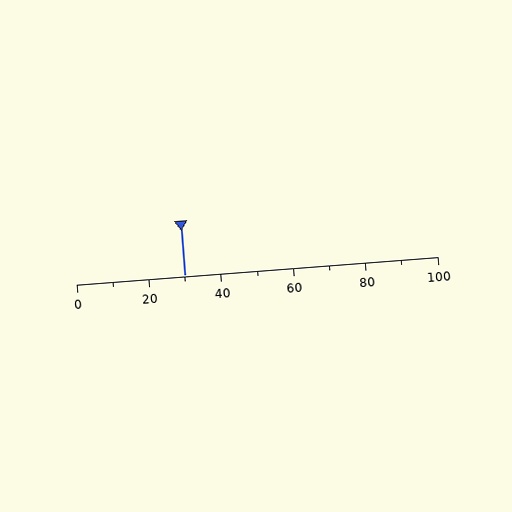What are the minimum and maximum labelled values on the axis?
The axis runs from 0 to 100.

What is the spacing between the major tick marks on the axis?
The major ticks are spaced 20 apart.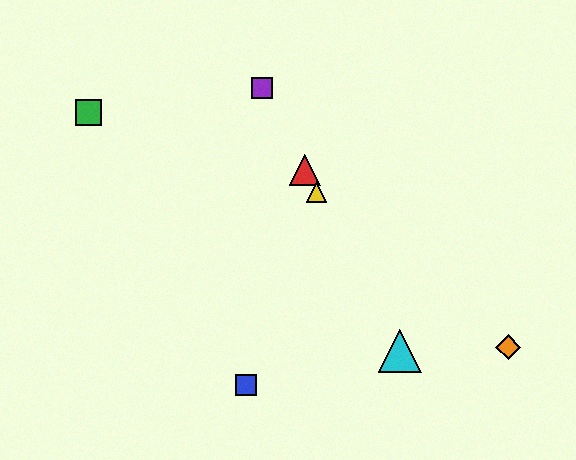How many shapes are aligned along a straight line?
4 shapes (the red triangle, the yellow triangle, the purple square, the cyan triangle) are aligned along a straight line.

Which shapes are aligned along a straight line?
The red triangle, the yellow triangle, the purple square, the cyan triangle are aligned along a straight line.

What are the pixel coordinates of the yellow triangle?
The yellow triangle is at (316, 192).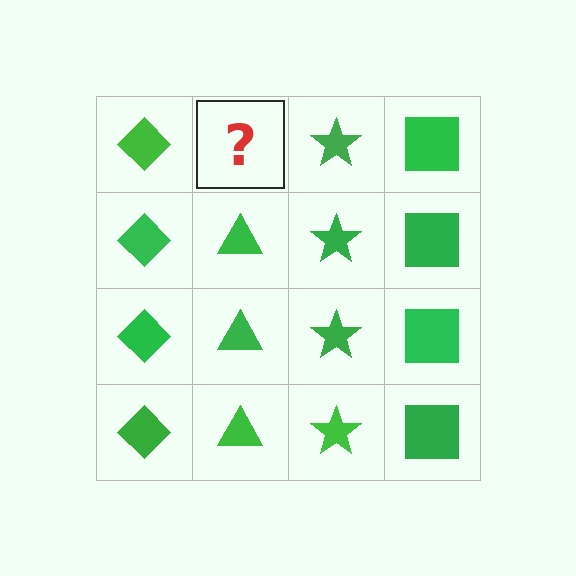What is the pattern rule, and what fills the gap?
The rule is that each column has a consistent shape. The gap should be filled with a green triangle.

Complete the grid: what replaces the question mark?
The question mark should be replaced with a green triangle.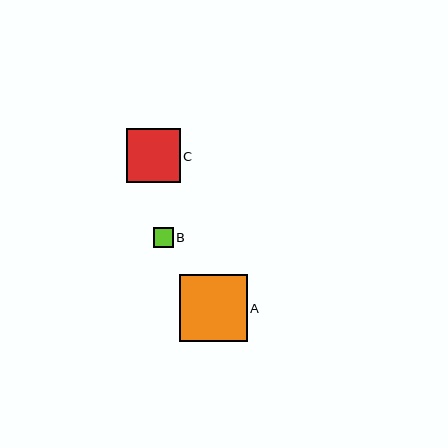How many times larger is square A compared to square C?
Square A is approximately 1.2 times the size of square C.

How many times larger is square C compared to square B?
Square C is approximately 2.7 times the size of square B.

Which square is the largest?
Square A is the largest with a size of approximately 67 pixels.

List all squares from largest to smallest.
From largest to smallest: A, C, B.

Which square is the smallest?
Square B is the smallest with a size of approximately 20 pixels.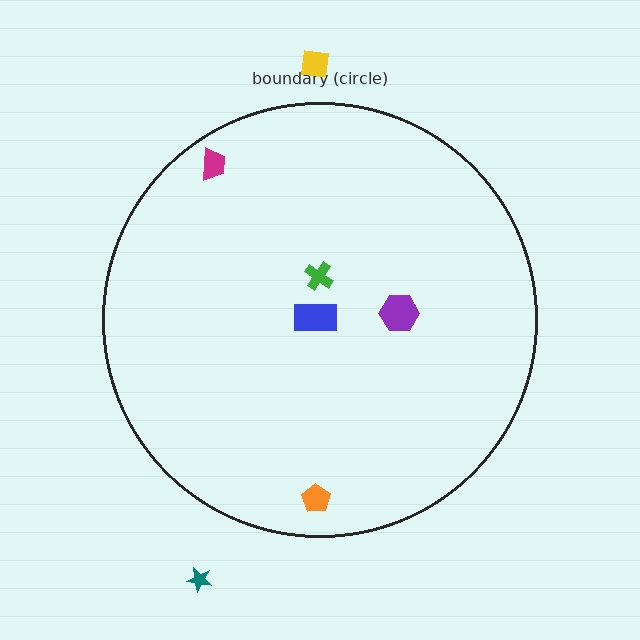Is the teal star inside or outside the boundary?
Outside.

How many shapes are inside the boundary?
5 inside, 2 outside.